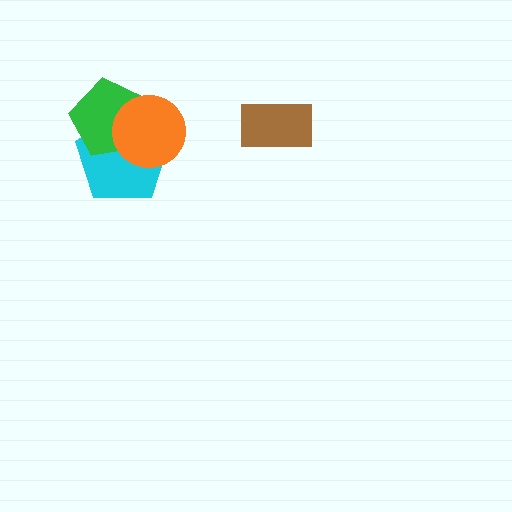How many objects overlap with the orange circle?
2 objects overlap with the orange circle.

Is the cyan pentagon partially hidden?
Yes, it is partially covered by another shape.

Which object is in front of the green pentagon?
The orange circle is in front of the green pentagon.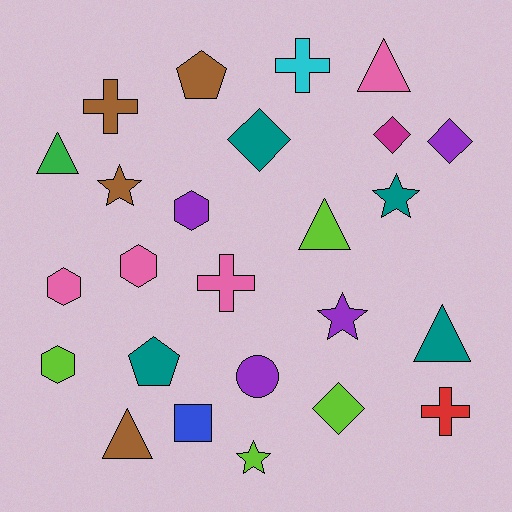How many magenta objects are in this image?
There is 1 magenta object.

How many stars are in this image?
There are 4 stars.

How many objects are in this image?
There are 25 objects.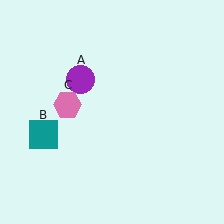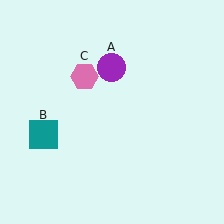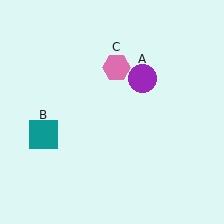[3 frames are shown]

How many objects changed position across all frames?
2 objects changed position: purple circle (object A), pink hexagon (object C).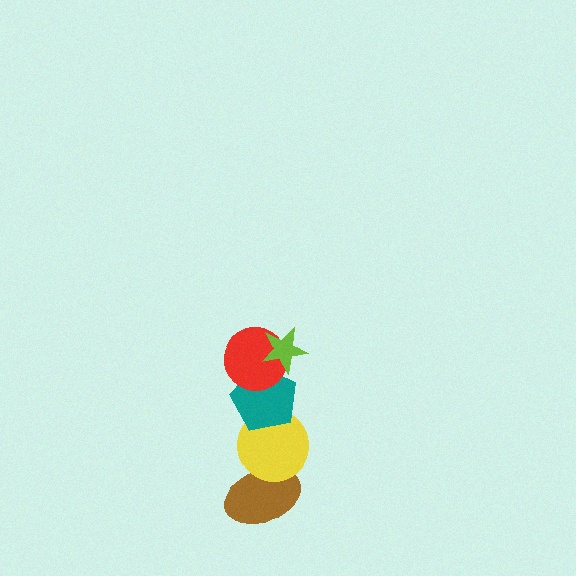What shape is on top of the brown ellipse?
The yellow circle is on top of the brown ellipse.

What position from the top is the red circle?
The red circle is 2nd from the top.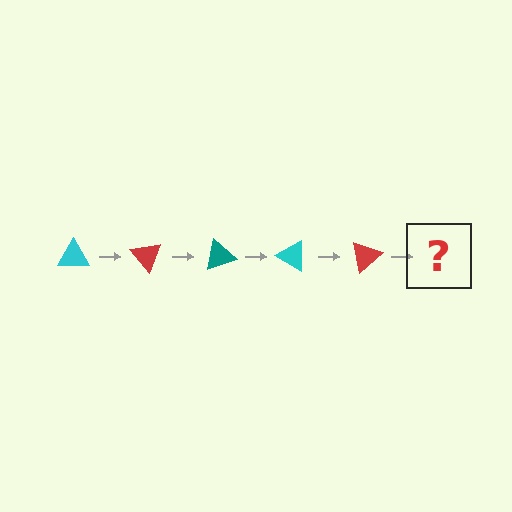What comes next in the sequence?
The next element should be a teal triangle, rotated 250 degrees from the start.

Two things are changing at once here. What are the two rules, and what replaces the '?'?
The two rules are that it rotates 50 degrees each step and the color cycles through cyan, red, and teal. The '?' should be a teal triangle, rotated 250 degrees from the start.